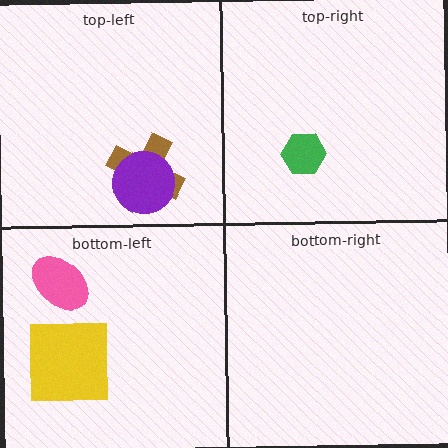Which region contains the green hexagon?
The top-right region.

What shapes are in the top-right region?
The green hexagon.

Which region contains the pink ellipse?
The bottom-left region.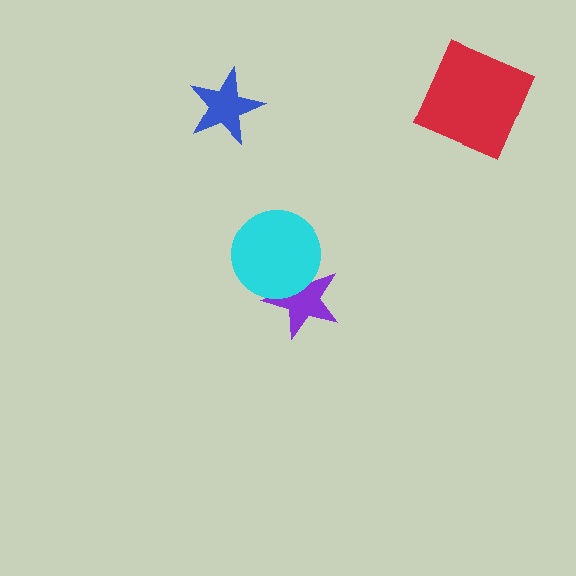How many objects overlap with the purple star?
1 object overlaps with the purple star.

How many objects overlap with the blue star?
0 objects overlap with the blue star.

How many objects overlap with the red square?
0 objects overlap with the red square.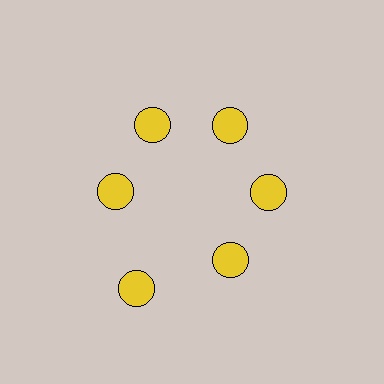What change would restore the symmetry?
The symmetry would be restored by moving it inward, back onto the ring so that all 6 circles sit at equal angles and equal distance from the center.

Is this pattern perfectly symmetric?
No. The 6 yellow circles are arranged in a ring, but one element near the 7 o'clock position is pushed outward from the center, breaking the 6-fold rotational symmetry.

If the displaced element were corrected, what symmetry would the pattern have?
It would have 6-fold rotational symmetry — the pattern would map onto itself every 60 degrees.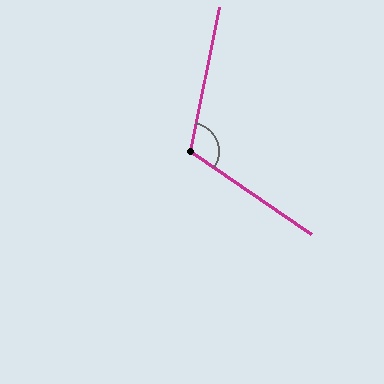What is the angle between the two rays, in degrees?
Approximately 113 degrees.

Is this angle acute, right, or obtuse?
It is obtuse.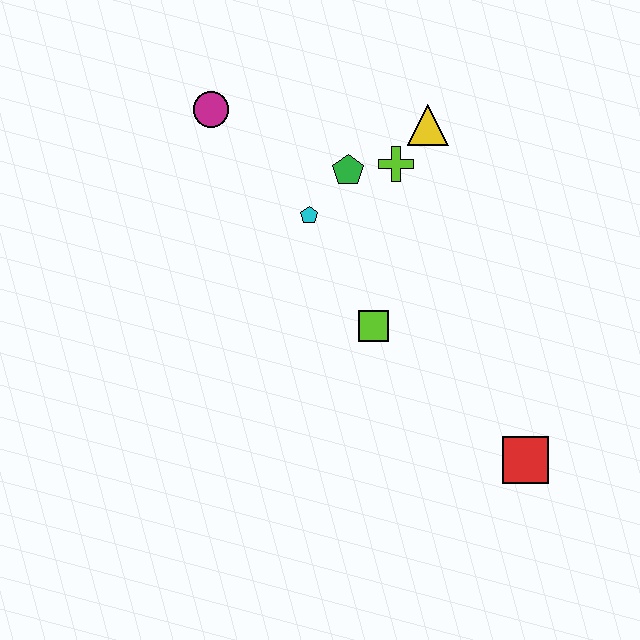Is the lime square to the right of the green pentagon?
Yes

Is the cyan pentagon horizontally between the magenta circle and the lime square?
Yes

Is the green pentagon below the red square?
No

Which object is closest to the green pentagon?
The lime cross is closest to the green pentagon.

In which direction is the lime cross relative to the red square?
The lime cross is above the red square.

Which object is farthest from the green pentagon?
The red square is farthest from the green pentagon.